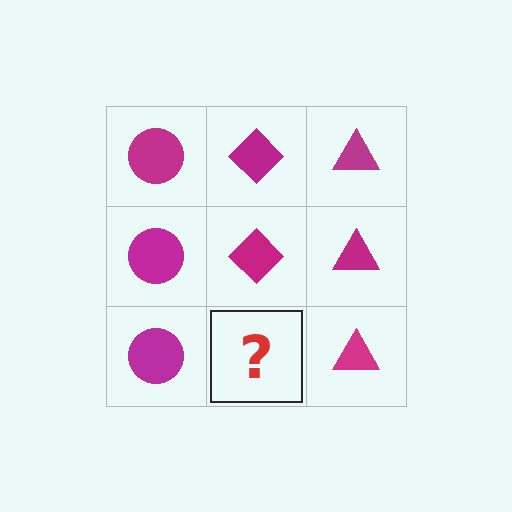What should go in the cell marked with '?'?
The missing cell should contain a magenta diamond.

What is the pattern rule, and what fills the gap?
The rule is that each column has a consistent shape. The gap should be filled with a magenta diamond.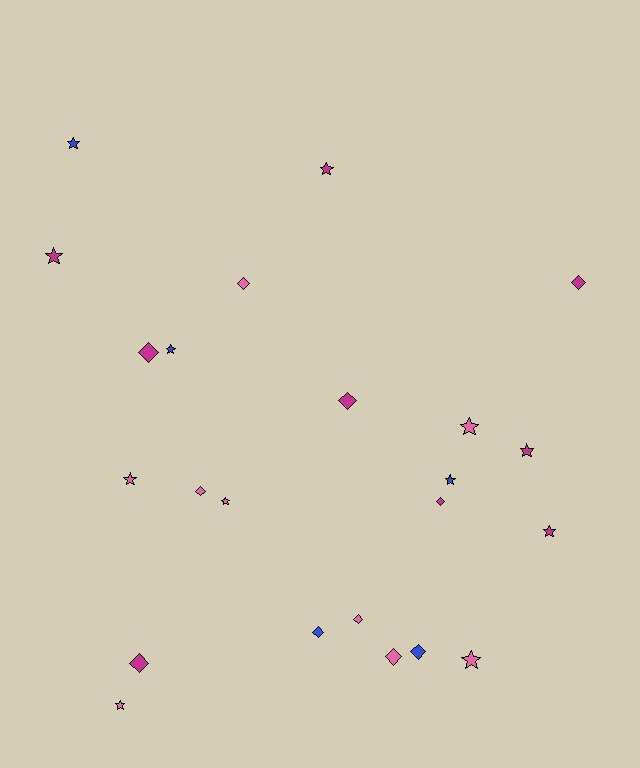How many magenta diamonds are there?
There are 5 magenta diamonds.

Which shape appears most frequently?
Star, with 12 objects.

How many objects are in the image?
There are 23 objects.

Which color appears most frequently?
Pink, with 9 objects.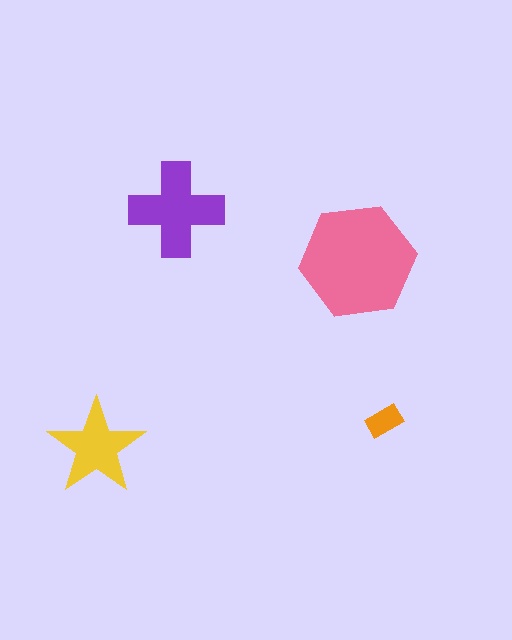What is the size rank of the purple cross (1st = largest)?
2nd.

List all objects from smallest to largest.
The orange rectangle, the yellow star, the purple cross, the pink hexagon.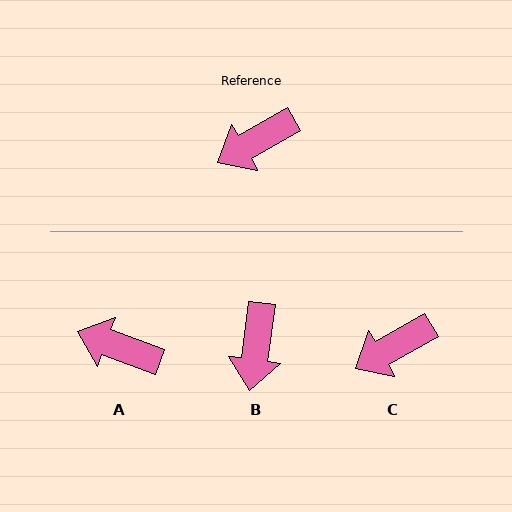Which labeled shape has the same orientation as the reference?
C.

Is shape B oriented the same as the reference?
No, it is off by about 52 degrees.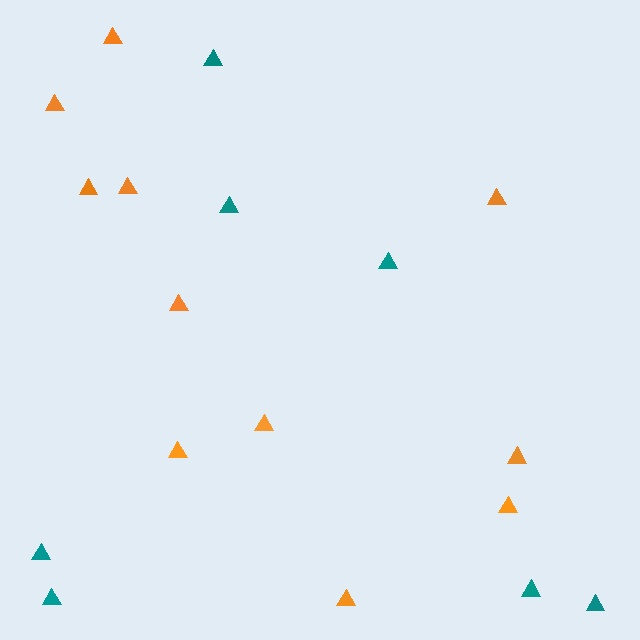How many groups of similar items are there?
There are 2 groups: one group of orange triangles (11) and one group of teal triangles (7).